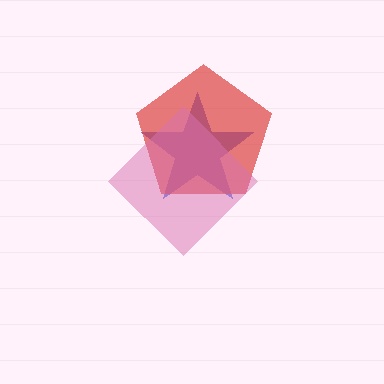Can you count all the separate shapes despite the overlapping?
Yes, there are 3 separate shapes.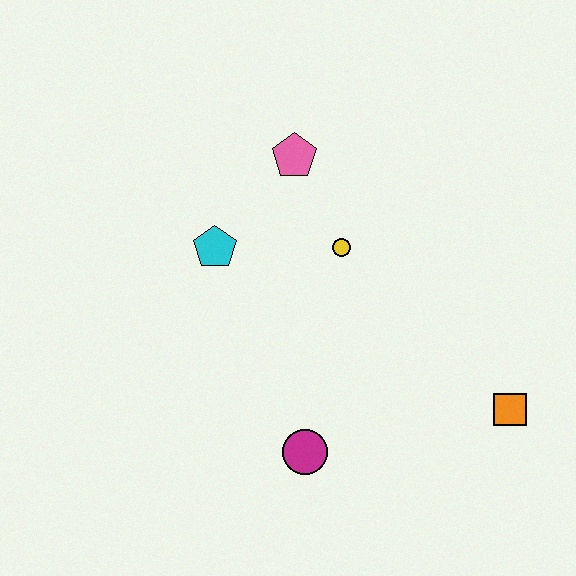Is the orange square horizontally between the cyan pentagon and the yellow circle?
No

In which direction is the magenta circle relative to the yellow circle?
The magenta circle is below the yellow circle.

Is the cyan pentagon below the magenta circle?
No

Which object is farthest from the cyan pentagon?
The orange square is farthest from the cyan pentagon.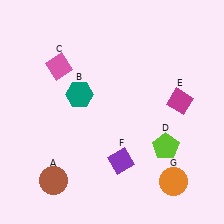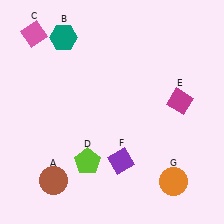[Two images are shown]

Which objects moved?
The objects that moved are: the teal hexagon (B), the pink diamond (C), the lime pentagon (D).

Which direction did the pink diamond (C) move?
The pink diamond (C) moved up.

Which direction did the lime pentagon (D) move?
The lime pentagon (D) moved left.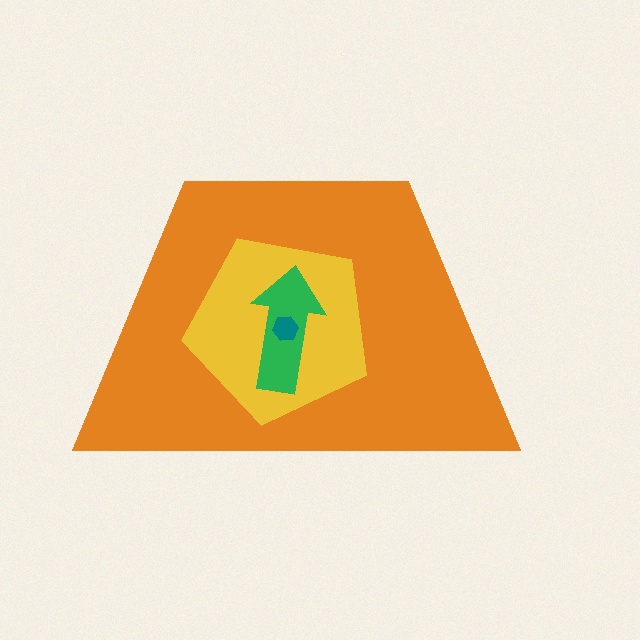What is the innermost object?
The teal hexagon.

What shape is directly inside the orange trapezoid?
The yellow pentagon.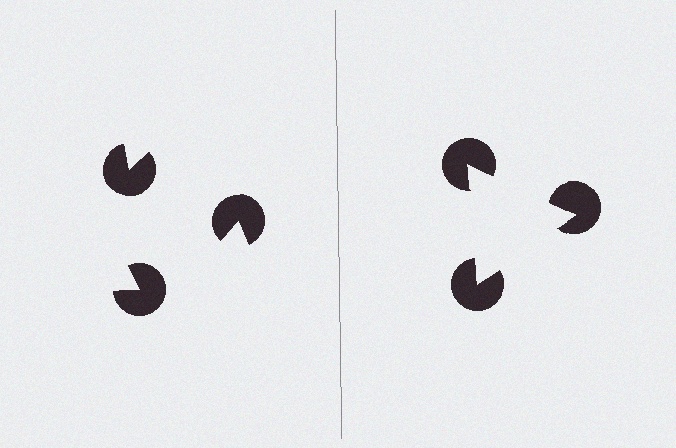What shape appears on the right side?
An illusory triangle.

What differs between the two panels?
The pac-man discs are positioned identically on both sides; only the wedge orientations differ. On the right they align to a triangle; on the left they are misaligned.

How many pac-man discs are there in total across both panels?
6 — 3 on each side.